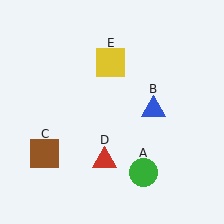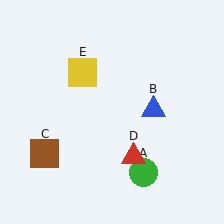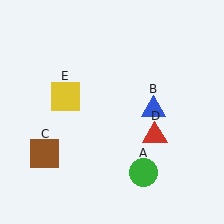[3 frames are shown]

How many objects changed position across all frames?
2 objects changed position: red triangle (object D), yellow square (object E).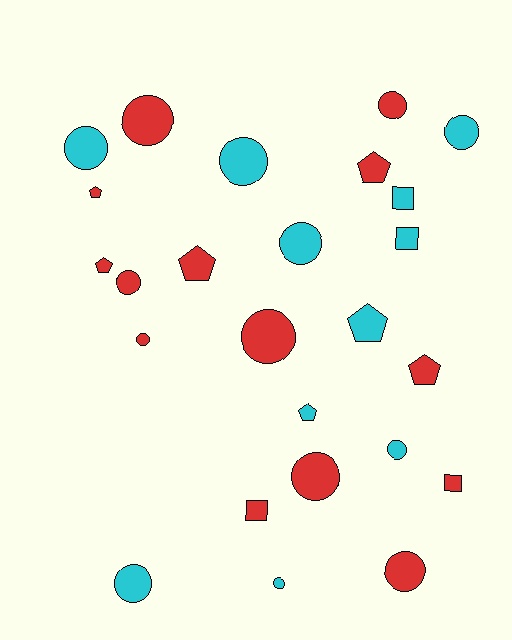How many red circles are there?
There are 7 red circles.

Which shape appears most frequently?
Circle, with 14 objects.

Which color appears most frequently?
Red, with 14 objects.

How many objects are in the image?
There are 25 objects.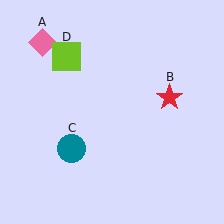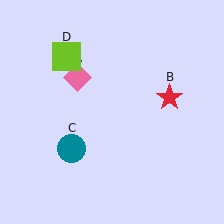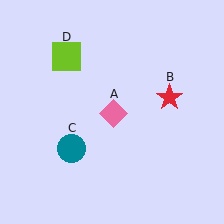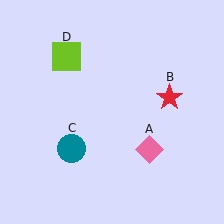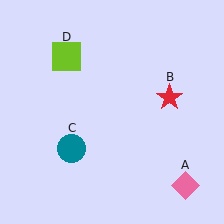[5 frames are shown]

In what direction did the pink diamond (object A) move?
The pink diamond (object A) moved down and to the right.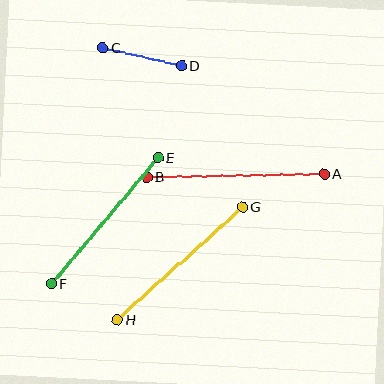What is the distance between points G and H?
The distance is approximately 168 pixels.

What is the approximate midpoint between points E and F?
The midpoint is at approximately (105, 221) pixels.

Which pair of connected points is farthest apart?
Points A and B are farthest apart.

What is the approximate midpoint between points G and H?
The midpoint is at approximately (180, 263) pixels.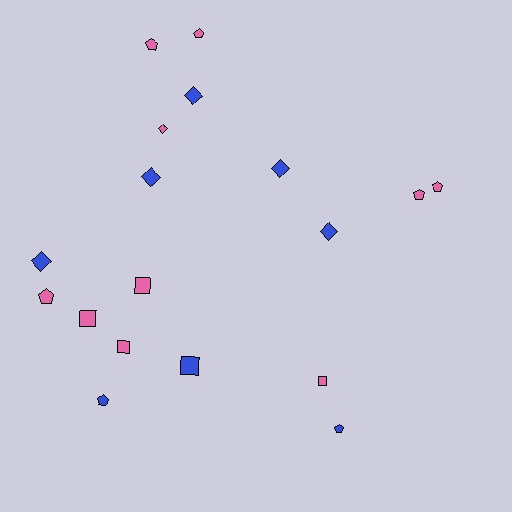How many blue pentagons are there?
There are 2 blue pentagons.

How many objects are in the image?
There are 18 objects.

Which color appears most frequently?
Pink, with 10 objects.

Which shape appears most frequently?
Pentagon, with 7 objects.